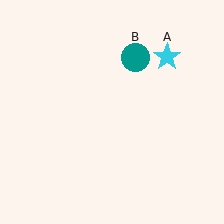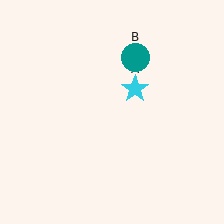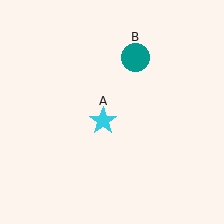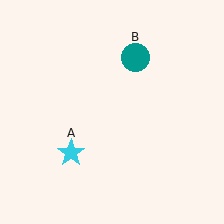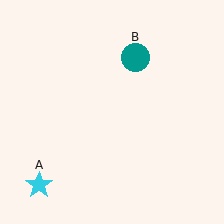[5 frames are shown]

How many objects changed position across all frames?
1 object changed position: cyan star (object A).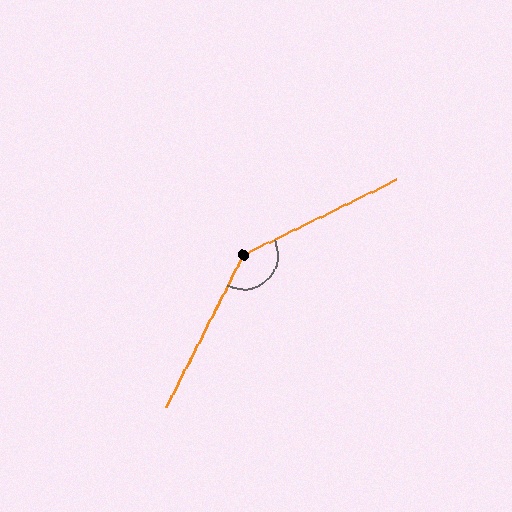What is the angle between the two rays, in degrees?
Approximately 143 degrees.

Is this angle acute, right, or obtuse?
It is obtuse.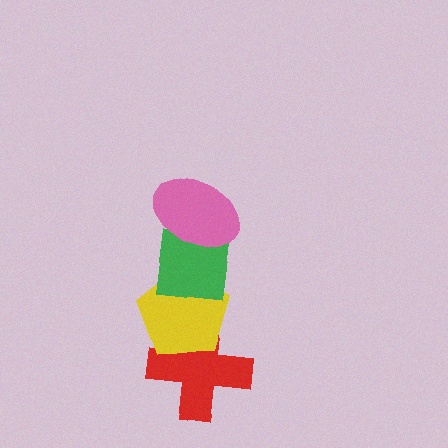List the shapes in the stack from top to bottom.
From top to bottom: the pink ellipse, the green square, the yellow pentagon, the red cross.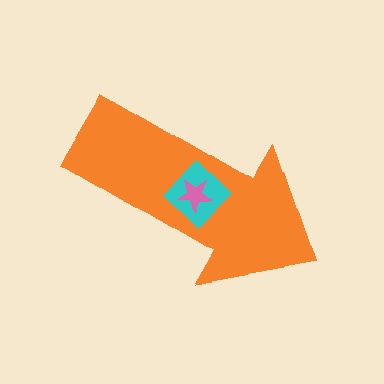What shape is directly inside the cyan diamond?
The pink star.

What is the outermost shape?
The orange arrow.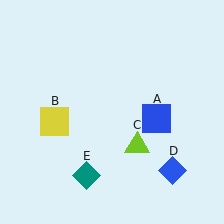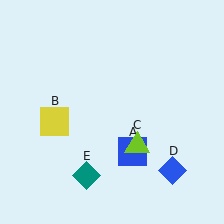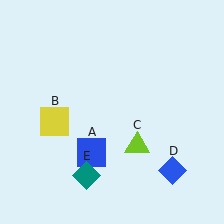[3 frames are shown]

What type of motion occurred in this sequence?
The blue square (object A) rotated clockwise around the center of the scene.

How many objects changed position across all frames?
1 object changed position: blue square (object A).